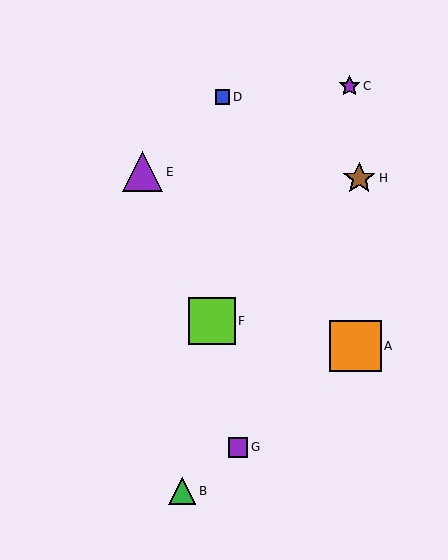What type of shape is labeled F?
Shape F is a lime square.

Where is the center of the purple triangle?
The center of the purple triangle is at (143, 172).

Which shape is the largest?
The orange square (labeled A) is the largest.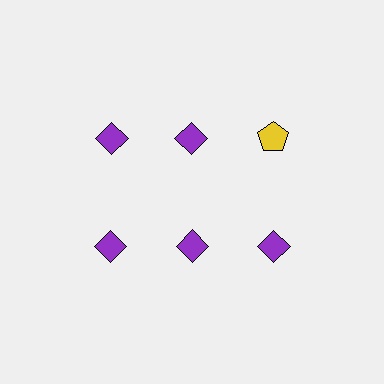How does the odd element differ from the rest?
It differs in both color (yellow instead of purple) and shape (pentagon instead of diamond).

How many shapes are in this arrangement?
There are 6 shapes arranged in a grid pattern.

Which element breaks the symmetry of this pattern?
The yellow pentagon in the top row, center column breaks the symmetry. All other shapes are purple diamonds.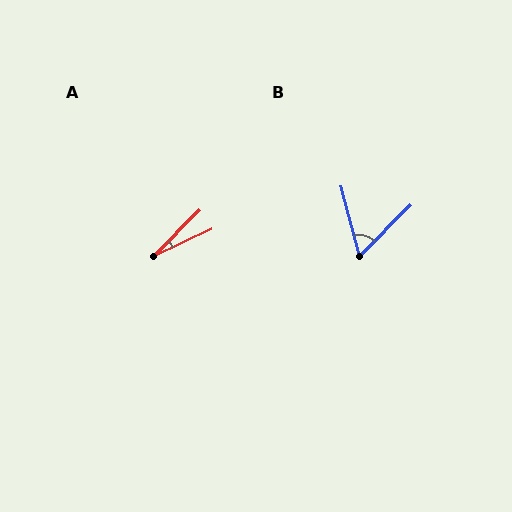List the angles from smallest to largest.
A (20°), B (60°).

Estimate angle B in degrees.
Approximately 60 degrees.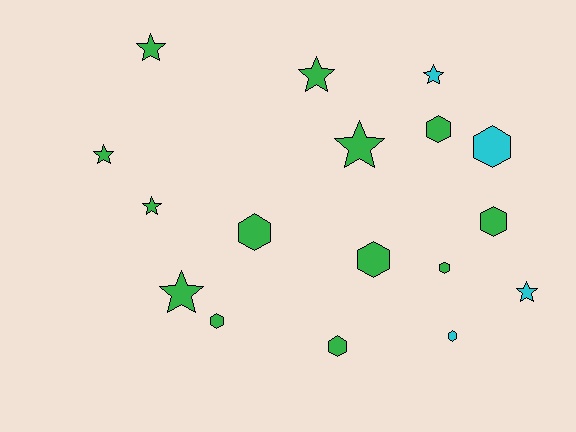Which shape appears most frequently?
Hexagon, with 9 objects.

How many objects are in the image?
There are 17 objects.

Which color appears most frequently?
Green, with 13 objects.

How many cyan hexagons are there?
There are 2 cyan hexagons.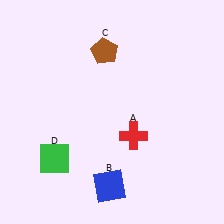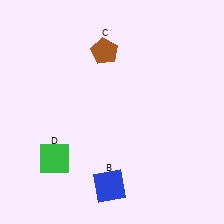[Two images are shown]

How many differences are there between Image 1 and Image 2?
There is 1 difference between the two images.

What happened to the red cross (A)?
The red cross (A) was removed in Image 2. It was in the bottom-right area of Image 1.